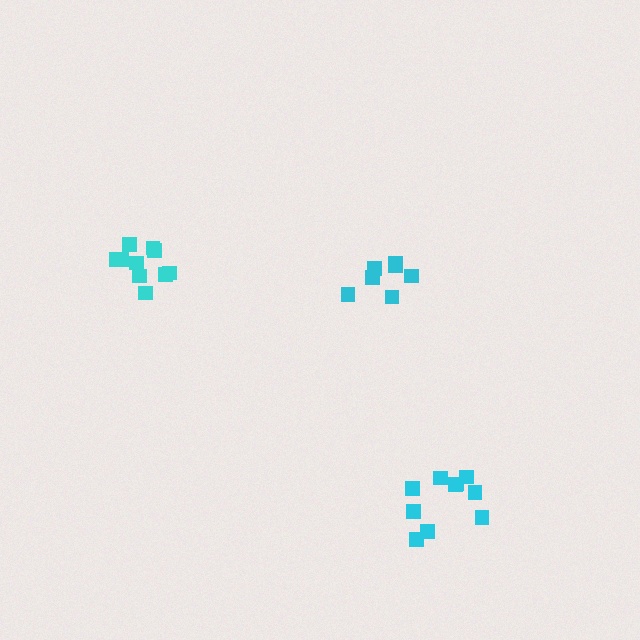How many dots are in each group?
Group 1: 7 dots, Group 2: 10 dots, Group 3: 10 dots (27 total).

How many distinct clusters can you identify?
There are 3 distinct clusters.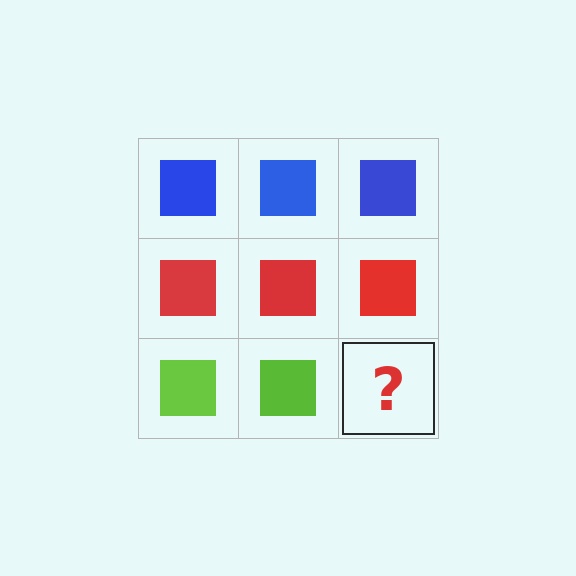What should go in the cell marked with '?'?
The missing cell should contain a lime square.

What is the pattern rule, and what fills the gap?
The rule is that each row has a consistent color. The gap should be filled with a lime square.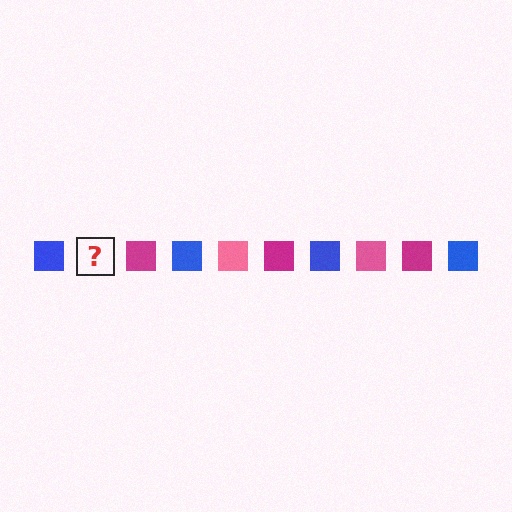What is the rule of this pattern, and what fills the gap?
The rule is that the pattern cycles through blue, pink, magenta squares. The gap should be filled with a pink square.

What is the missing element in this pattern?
The missing element is a pink square.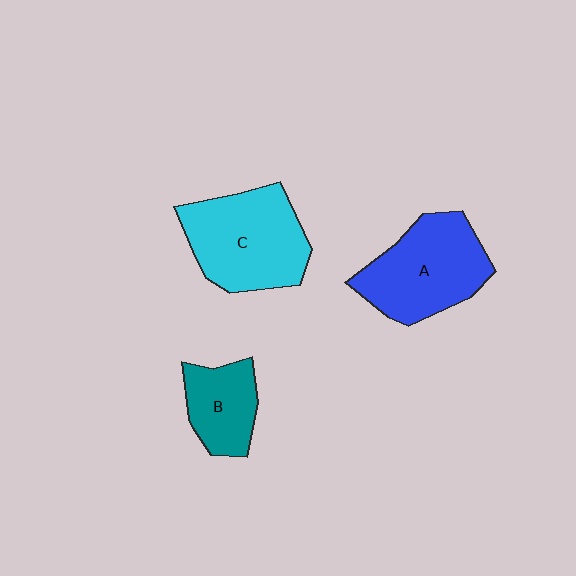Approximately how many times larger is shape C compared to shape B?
Approximately 1.8 times.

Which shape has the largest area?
Shape C (cyan).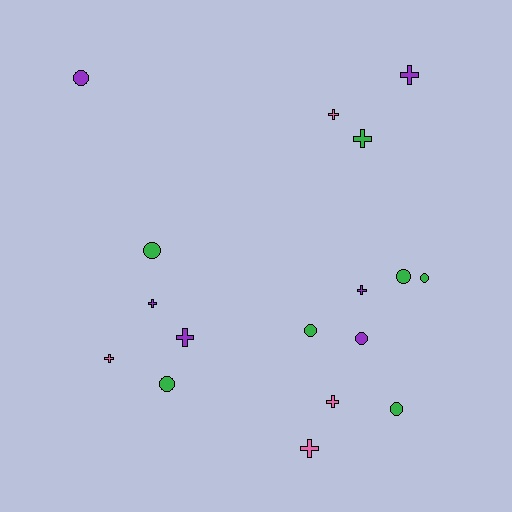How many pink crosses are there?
There are 4 pink crosses.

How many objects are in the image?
There are 17 objects.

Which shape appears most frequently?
Cross, with 9 objects.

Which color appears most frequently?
Green, with 7 objects.